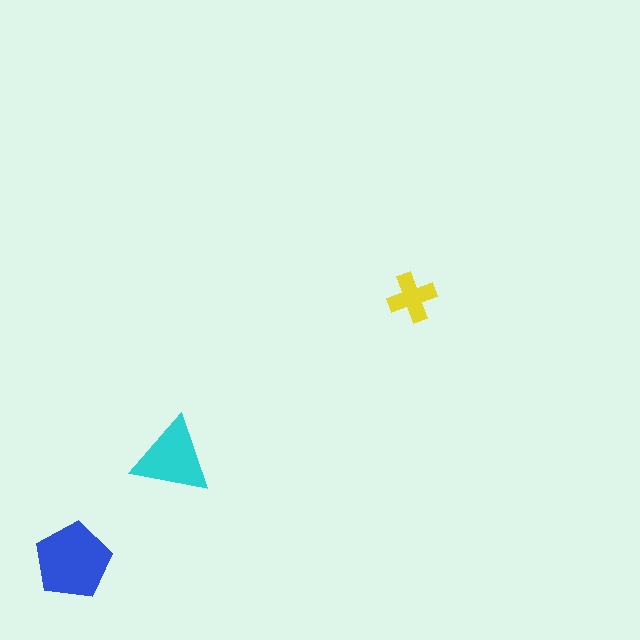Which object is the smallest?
The yellow cross.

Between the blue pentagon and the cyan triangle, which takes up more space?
The blue pentagon.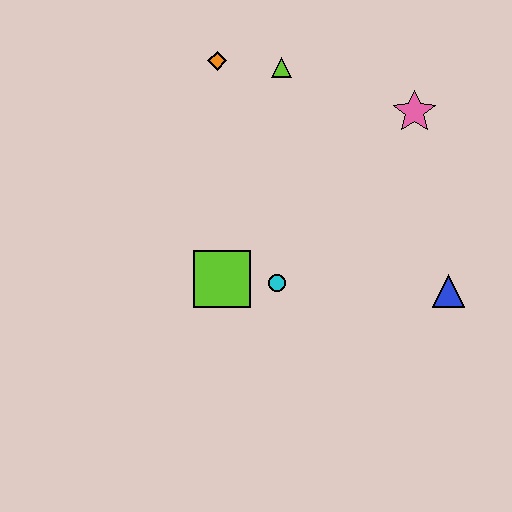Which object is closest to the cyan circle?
The lime square is closest to the cyan circle.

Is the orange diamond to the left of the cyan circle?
Yes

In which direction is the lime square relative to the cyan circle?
The lime square is to the left of the cyan circle.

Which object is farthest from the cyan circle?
The orange diamond is farthest from the cyan circle.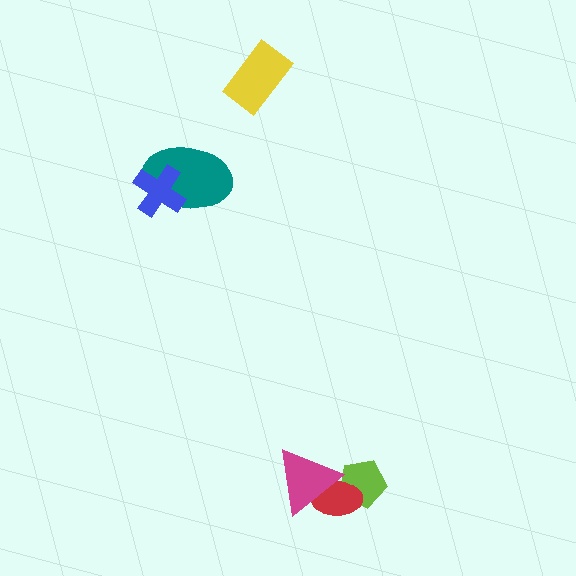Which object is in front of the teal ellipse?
The blue cross is in front of the teal ellipse.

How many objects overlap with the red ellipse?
2 objects overlap with the red ellipse.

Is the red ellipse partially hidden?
Yes, it is partially covered by another shape.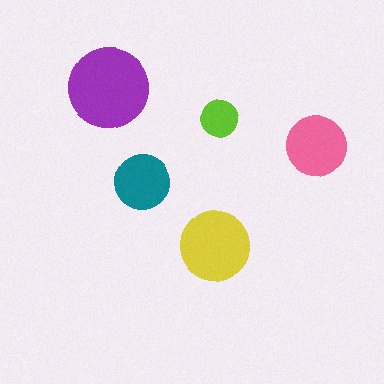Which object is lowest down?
The yellow circle is bottommost.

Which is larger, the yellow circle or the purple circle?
The purple one.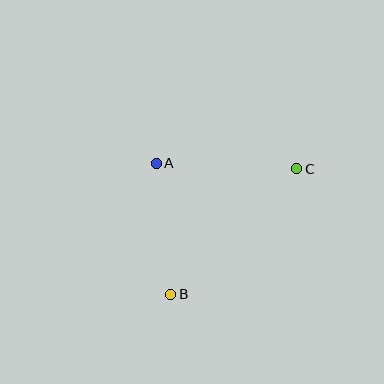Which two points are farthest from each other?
Points B and C are farthest from each other.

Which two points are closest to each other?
Points A and B are closest to each other.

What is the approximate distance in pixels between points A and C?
The distance between A and C is approximately 140 pixels.